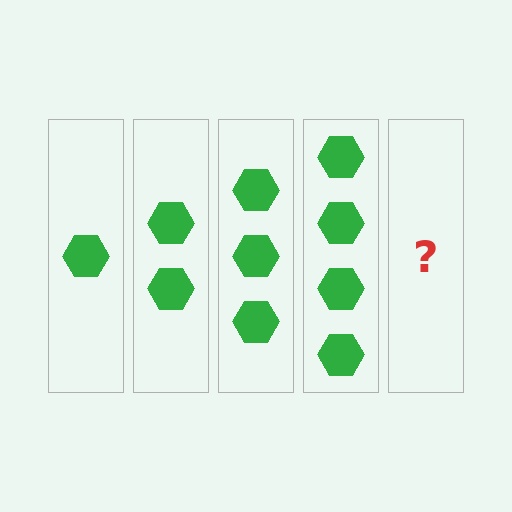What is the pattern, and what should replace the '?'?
The pattern is that each step adds one more hexagon. The '?' should be 5 hexagons.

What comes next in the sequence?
The next element should be 5 hexagons.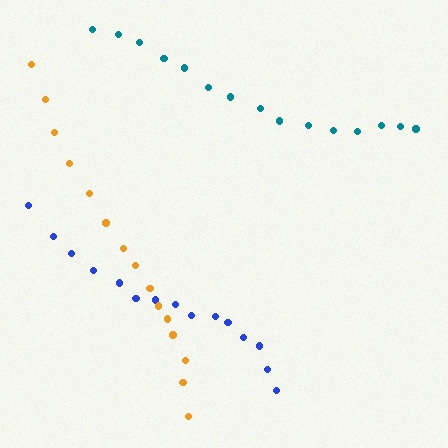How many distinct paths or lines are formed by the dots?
There are 3 distinct paths.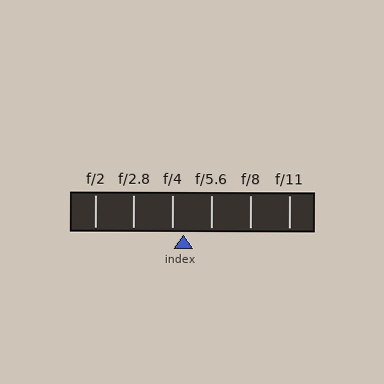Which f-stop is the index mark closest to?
The index mark is closest to f/4.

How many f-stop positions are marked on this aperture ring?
There are 6 f-stop positions marked.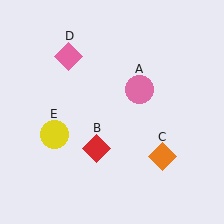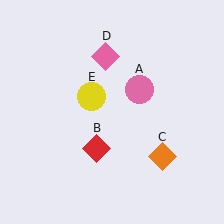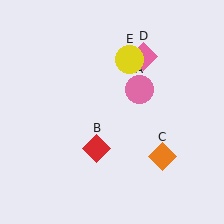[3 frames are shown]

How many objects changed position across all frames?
2 objects changed position: pink diamond (object D), yellow circle (object E).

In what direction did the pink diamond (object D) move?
The pink diamond (object D) moved right.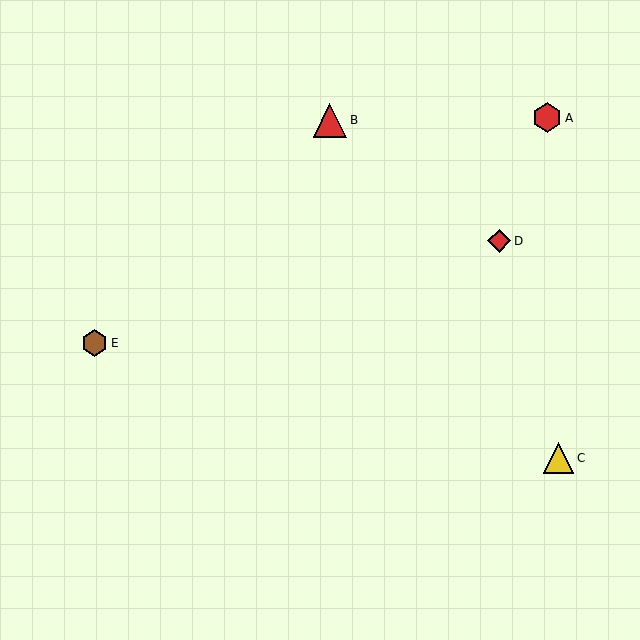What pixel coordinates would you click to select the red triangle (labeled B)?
Click at (330, 120) to select the red triangle B.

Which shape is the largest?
The red triangle (labeled B) is the largest.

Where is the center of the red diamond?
The center of the red diamond is at (499, 241).